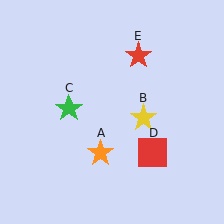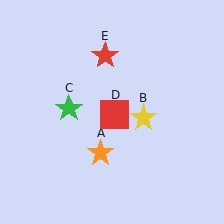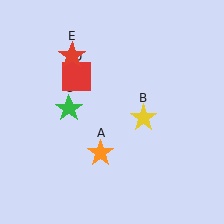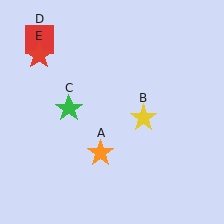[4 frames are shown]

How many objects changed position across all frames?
2 objects changed position: red square (object D), red star (object E).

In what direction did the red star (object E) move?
The red star (object E) moved left.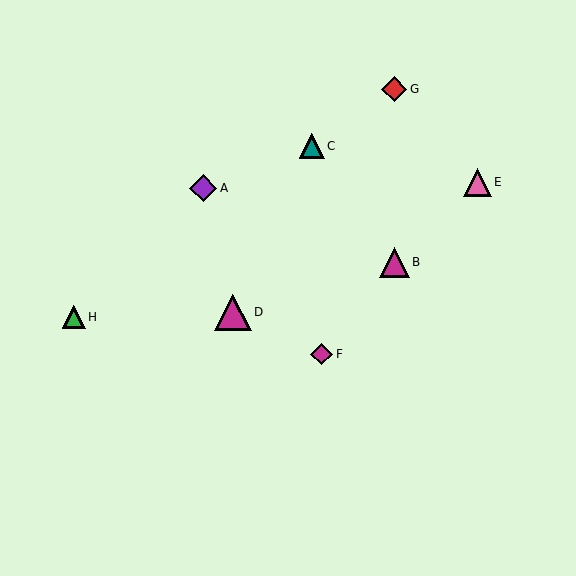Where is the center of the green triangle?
The center of the green triangle is at (74, 317).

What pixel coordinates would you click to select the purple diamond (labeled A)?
Click at (203, 188) to select the purple diamond A.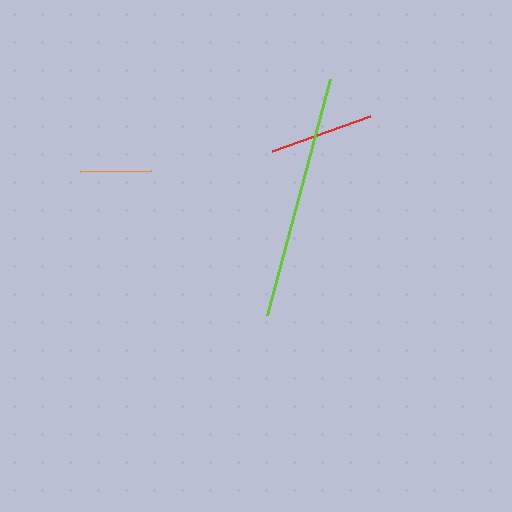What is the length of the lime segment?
The lime segment is approximately 245 pixels long.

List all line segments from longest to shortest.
From longest to shortest: lime, red, orange.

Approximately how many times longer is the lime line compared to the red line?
The lime line is approximately 2.4 times the length of the red line.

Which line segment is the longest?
The lime line is the longest at approximately 245 pixels.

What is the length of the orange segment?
The orange segment is approximately 71 pixels long.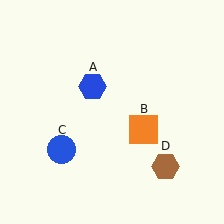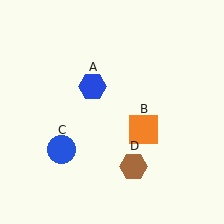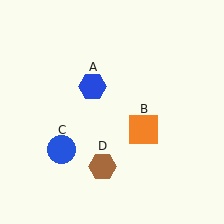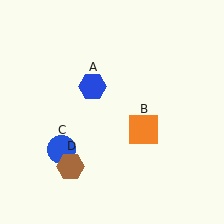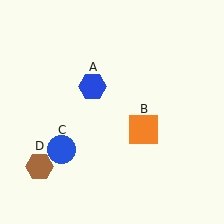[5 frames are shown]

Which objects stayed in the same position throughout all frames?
Blue hexagon (object A) and orange square (object B) and blue circle (object C) remained stationary.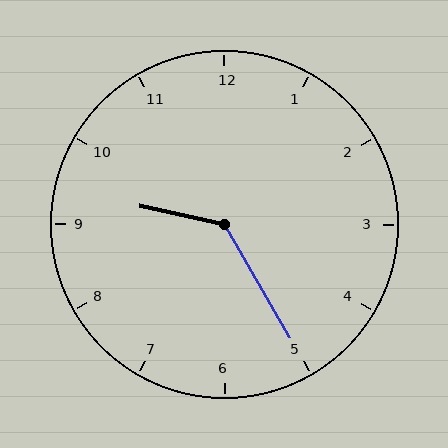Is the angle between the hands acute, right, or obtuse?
It is obtuse.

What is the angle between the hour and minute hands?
Approximately 132 degrees.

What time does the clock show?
9:25.